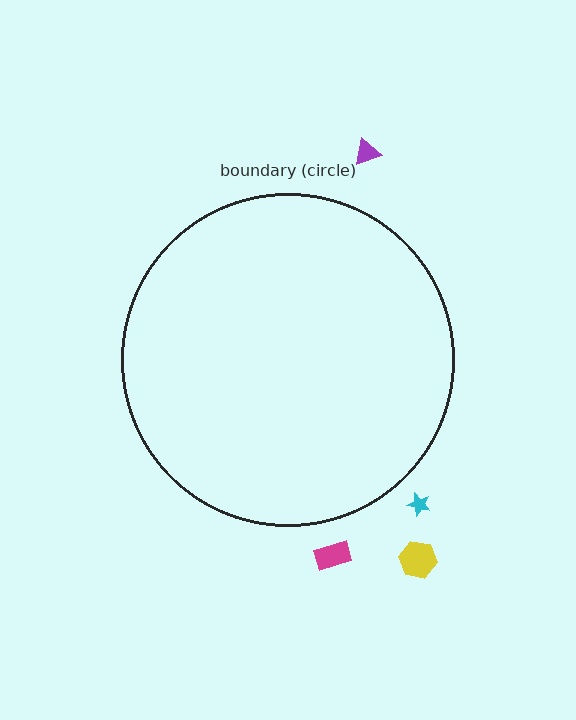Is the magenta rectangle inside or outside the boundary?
Outside.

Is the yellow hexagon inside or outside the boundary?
Outside.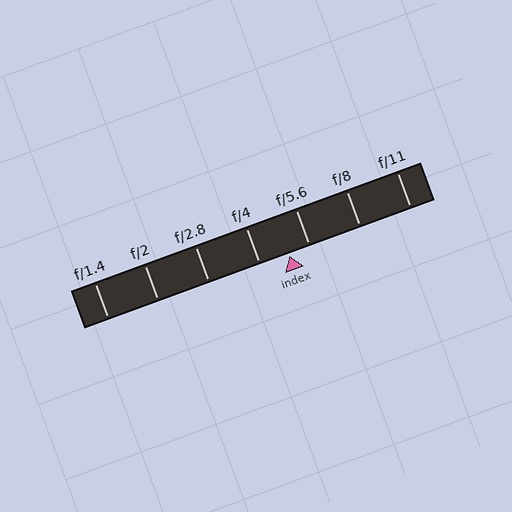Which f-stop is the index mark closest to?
The index mark is closest to f/5.6.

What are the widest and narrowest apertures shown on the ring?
The widest aperture shown is f/1.4 and the narrowest is f/11.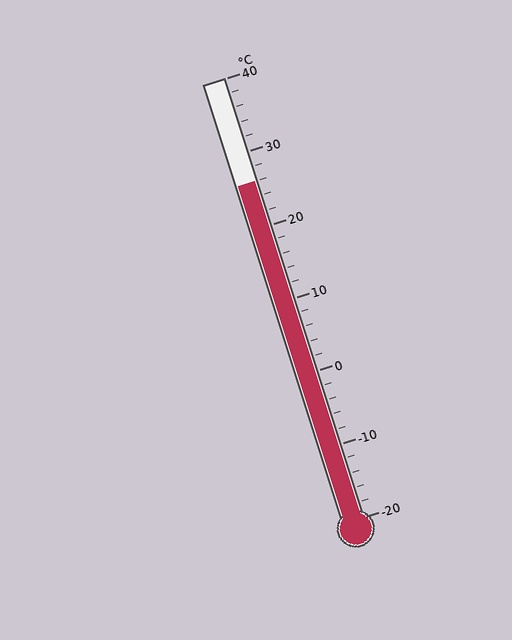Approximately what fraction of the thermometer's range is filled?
The thermometer is filled to approximately 75% of its range.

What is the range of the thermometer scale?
The thermometer scale ranges from -20°C to 40°C.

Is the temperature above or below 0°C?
The temperature is above 0°C.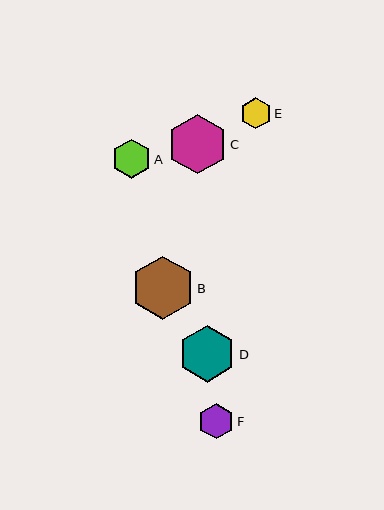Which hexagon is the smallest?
Hexagon E is the smallest with a size of approximately 31 pixels.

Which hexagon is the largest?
Hexagon B is the largest with a size of approximately 63 pixels.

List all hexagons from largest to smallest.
From largest to smallest: B, C, D, A, F, E.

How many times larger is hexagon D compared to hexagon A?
Hexagon D is approximately 1.5 times the size of hexagon A.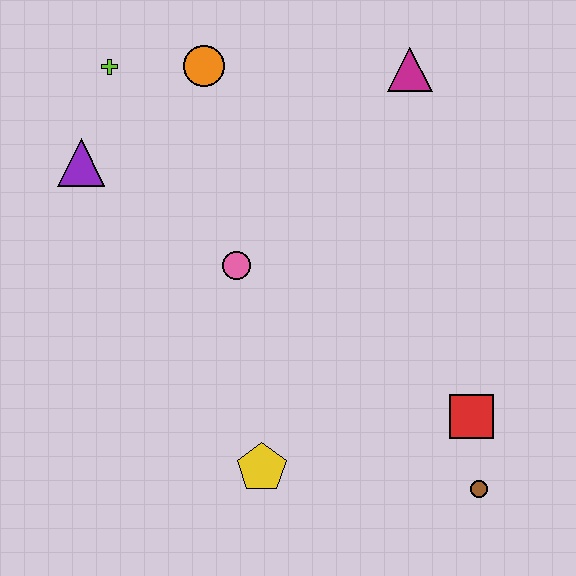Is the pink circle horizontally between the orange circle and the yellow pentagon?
Yes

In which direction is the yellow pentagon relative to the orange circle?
The yellow pentagon is below the orange circle.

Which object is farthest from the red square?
The lime cross is farthest from the red square.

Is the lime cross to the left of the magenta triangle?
Yes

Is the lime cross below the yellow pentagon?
No